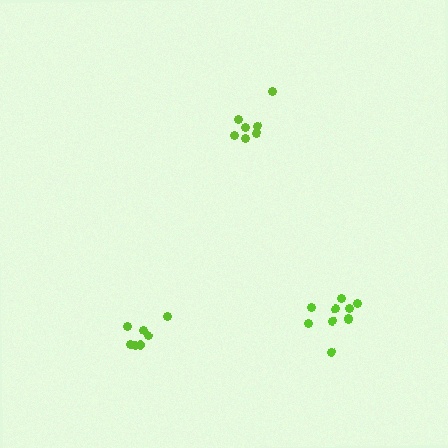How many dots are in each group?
Group 1: 7 dots, Group 2: 10 dots, Group 3: 7 dots (24 total).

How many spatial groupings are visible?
There are 3 spatial groupings.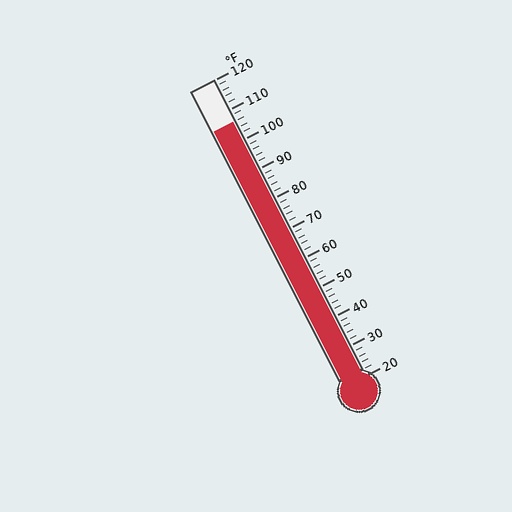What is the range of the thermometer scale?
The thermometer scale ranges from 20°F to 120°F.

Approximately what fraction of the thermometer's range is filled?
The thermometer is filled to approximately 85% of its range.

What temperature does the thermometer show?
The thermometer shows approximately 106°F.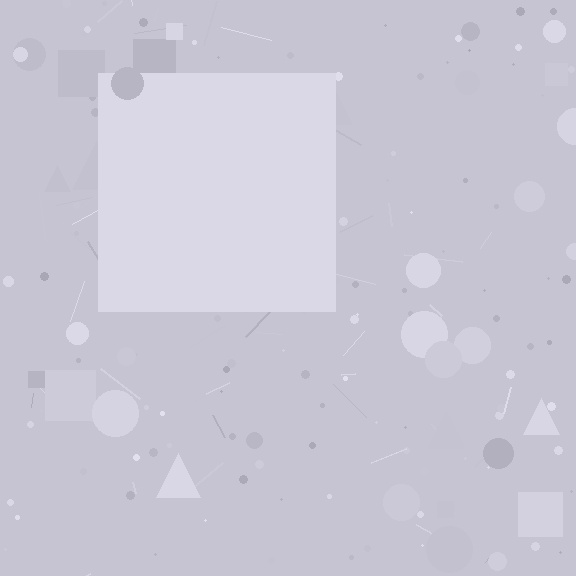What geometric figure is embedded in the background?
A square is embedded in the background.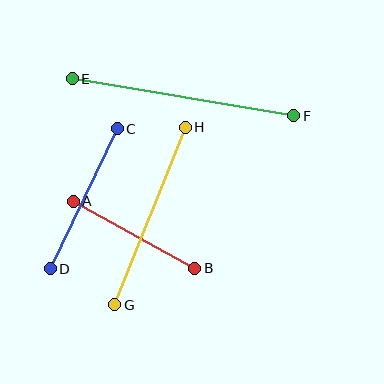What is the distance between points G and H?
The distance is approximately 191 pixels.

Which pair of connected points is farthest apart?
Points E and F are farthest apart.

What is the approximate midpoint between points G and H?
The midpoint is at approximately (150, 216) pixels.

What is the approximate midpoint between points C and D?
The midpoint is at approximately (84, 199) pixels.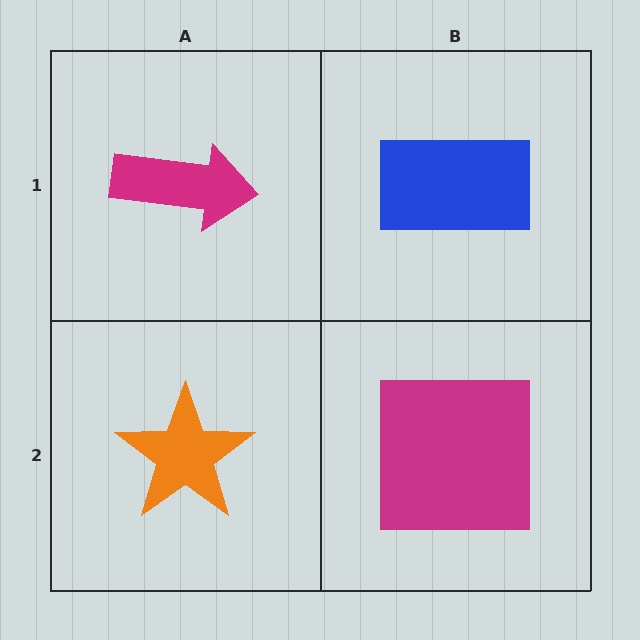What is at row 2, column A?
An orange star.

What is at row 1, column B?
A blue rectangle.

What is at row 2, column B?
A magenta square.